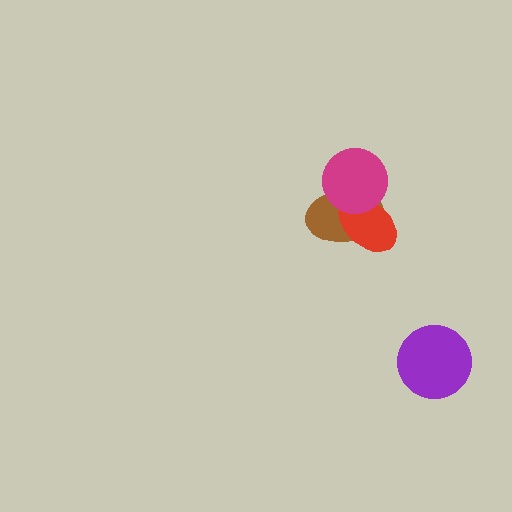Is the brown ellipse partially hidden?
Yes, it is partially covered by another shape.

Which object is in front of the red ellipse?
The magenta circle is in front of the red ellipse.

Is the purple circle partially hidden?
No, no other shape covers it.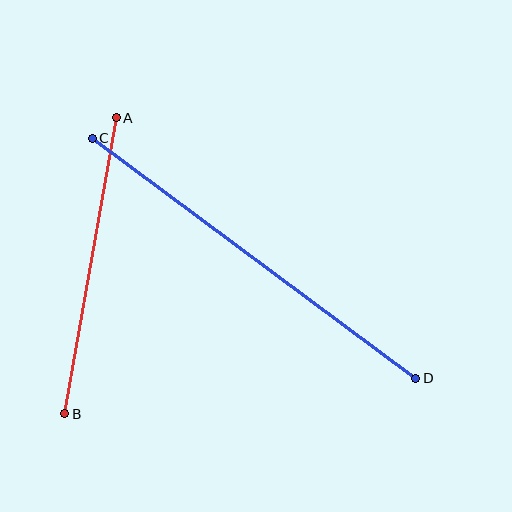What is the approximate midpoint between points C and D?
The midpoint is at approximately (254, 258) pixels.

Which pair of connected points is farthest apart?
Points C and D are farthest apart.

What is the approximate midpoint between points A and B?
The midpoint is at approximately (91, 266) pixels.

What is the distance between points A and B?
The distance is approximately 300 pixels.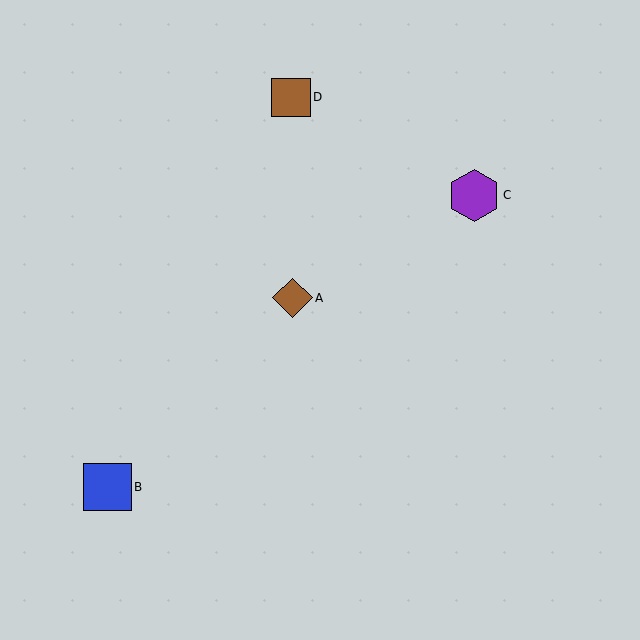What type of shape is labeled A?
Shape A is a brown diamond.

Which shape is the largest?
The purple hexagon (labeled C) is the largest.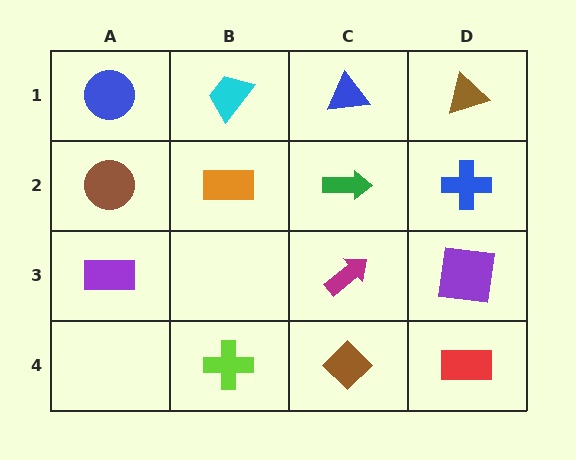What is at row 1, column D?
A brown triangle.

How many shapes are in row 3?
3 shapes.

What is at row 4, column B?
A lime cross.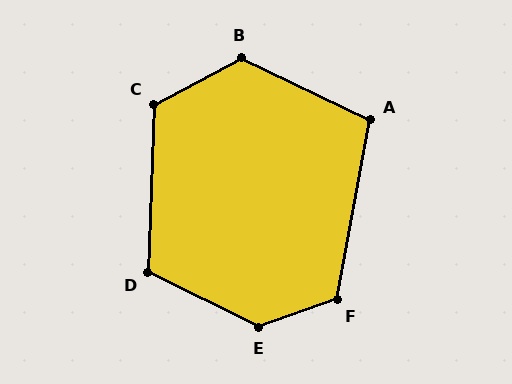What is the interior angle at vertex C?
Approximately 120 degrees (obtuse).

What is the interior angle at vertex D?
Approximately 114 degrees (obtuse).